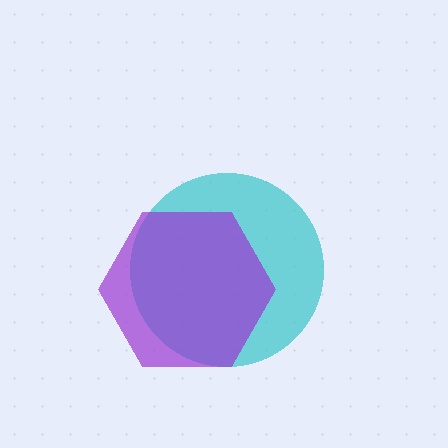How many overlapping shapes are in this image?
There are 2 overlapping shapes in the image.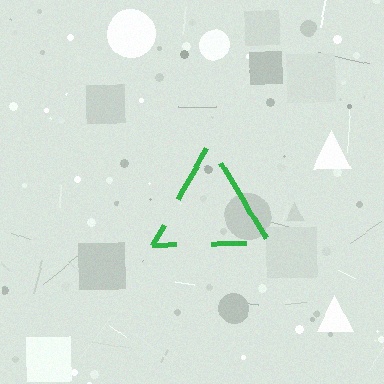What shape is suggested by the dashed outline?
The dashed outline suggests a triangle.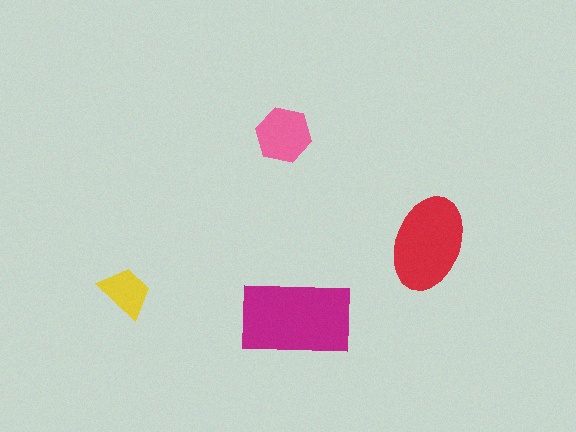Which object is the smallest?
The yellow trapezoid.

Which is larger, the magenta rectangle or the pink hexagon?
The magenta rectangle.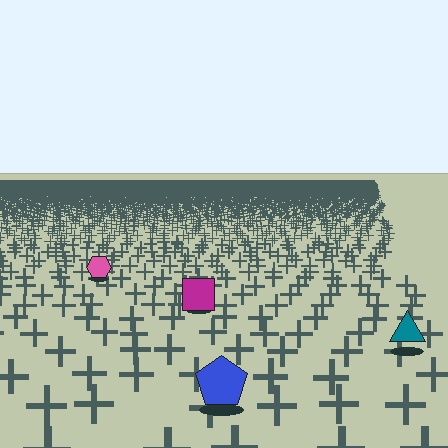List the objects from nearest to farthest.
From nearest to farthest: the blue pentagon, the teal triangle, the magenta square, the pink hexagon.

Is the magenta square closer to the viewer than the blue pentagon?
No. The blue pentagon is closer — you can tell from the texture gradient: the ground texture is coarser near it.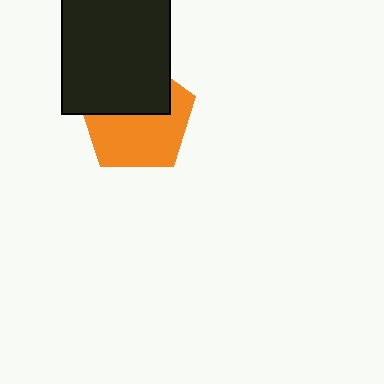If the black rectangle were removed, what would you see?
You would see the complete orange pentagon.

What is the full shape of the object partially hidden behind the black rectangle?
The partially hidden object is an orange pentagon.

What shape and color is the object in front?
The object in front is a black rectangle.